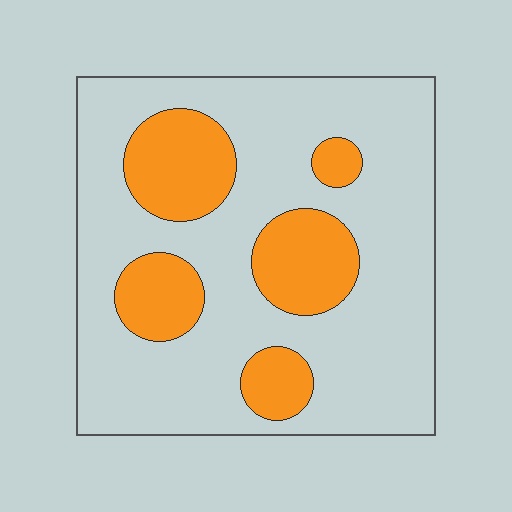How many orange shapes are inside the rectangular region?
5.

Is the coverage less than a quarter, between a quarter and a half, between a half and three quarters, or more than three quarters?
Less than a quarter.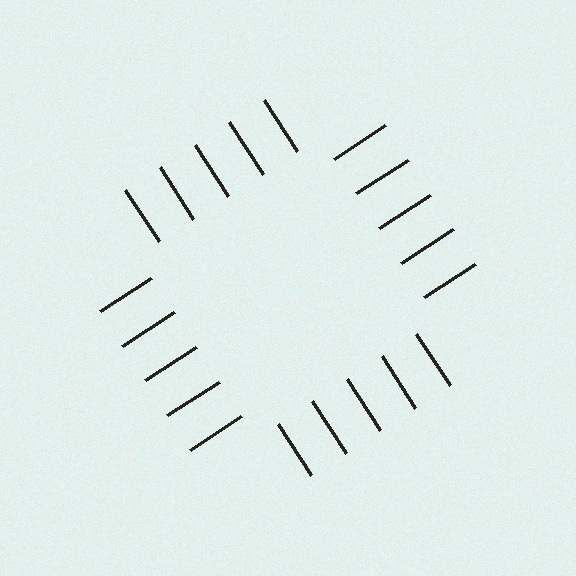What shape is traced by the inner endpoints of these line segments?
An illusory square — the line segments terminate on its edges but no continuous stroke is drawn.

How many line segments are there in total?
20 — 5 along each of the 4 edges.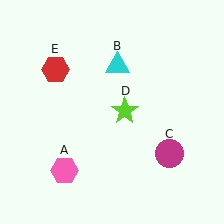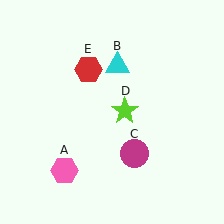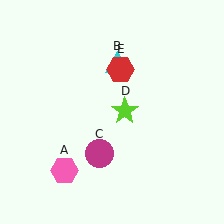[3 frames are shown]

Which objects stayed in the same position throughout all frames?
Pink hexagon (object A) and cyan triangle (object B) and lime star (object D) remained stationary.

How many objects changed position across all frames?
2 objects changed position: magenta circle (object C), red hexagon (object E).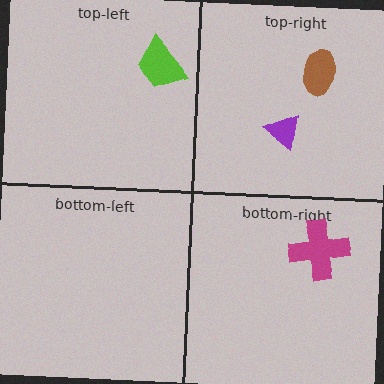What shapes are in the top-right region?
The brown ellipse, the purple triangle.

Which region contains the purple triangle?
The top-right region.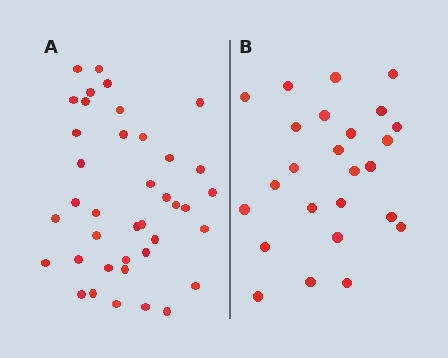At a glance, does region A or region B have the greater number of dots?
Region A (the left region) has more dots.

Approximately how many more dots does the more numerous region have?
Region A has approximately 15 more dots than region B.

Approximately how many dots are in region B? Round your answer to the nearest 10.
About 20 dots. (The exact count is 25, which rounds to 20.)